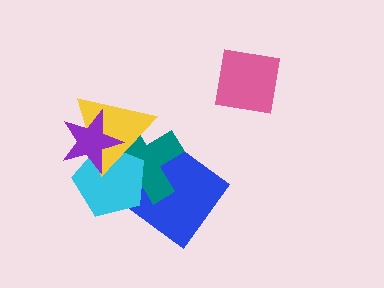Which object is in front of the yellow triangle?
The purple star is in front of the yellow triangle.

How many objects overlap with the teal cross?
4 objects overlap with the teal cross.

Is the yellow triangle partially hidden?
Yes, it is partially covered by another shape.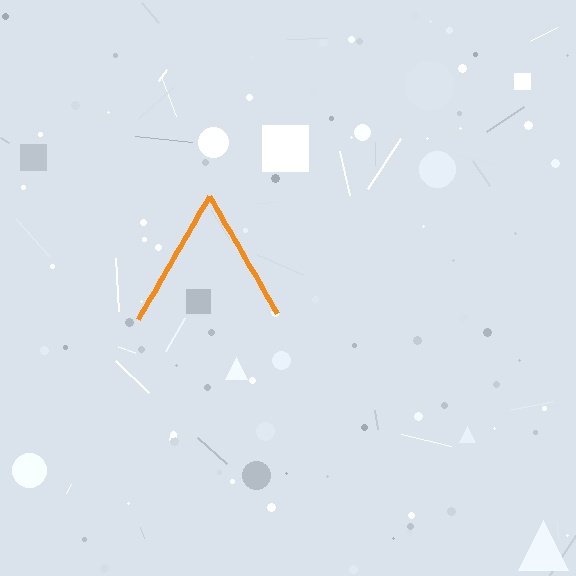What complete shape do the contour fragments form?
The contour fragments form a triangle.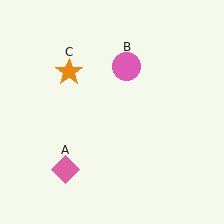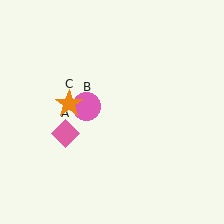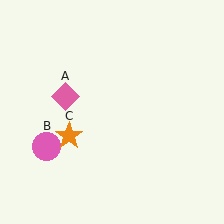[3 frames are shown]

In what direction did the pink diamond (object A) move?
The pink diamond (object A) moved up.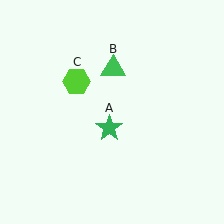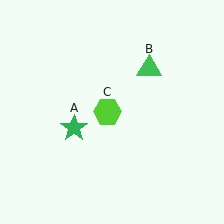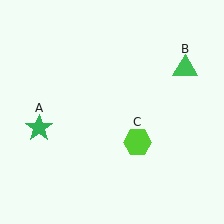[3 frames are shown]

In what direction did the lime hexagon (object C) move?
The lime hexagon (object C) moved down and to the right.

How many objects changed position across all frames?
3 objects changed position: green star (object A), green triangle (object B), lime hexagon (object C).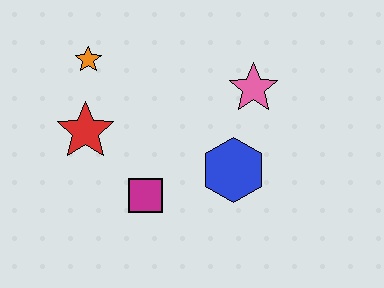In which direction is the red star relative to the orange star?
The red star is below the orange star.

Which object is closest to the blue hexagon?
The pink star is closest to the blue hexagon.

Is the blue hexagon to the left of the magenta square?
No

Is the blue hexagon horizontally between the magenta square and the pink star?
Yes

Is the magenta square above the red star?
No